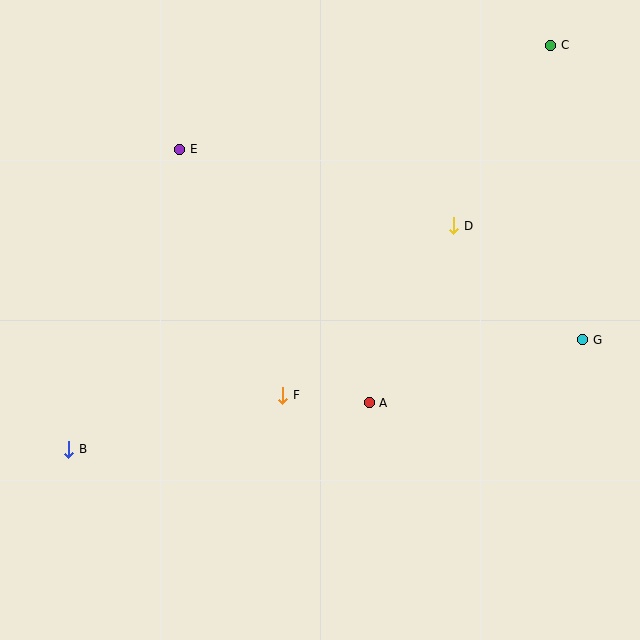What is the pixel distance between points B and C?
The distance between B and C is 629 pixels.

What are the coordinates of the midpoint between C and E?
The midpoint between C and E is at (365, 97).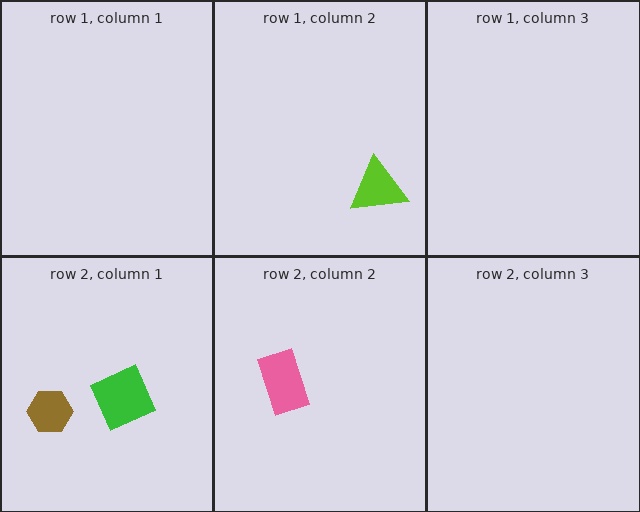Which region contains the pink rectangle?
The row 2, column 2 region.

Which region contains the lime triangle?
The row 1, column 2 region.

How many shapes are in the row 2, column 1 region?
2.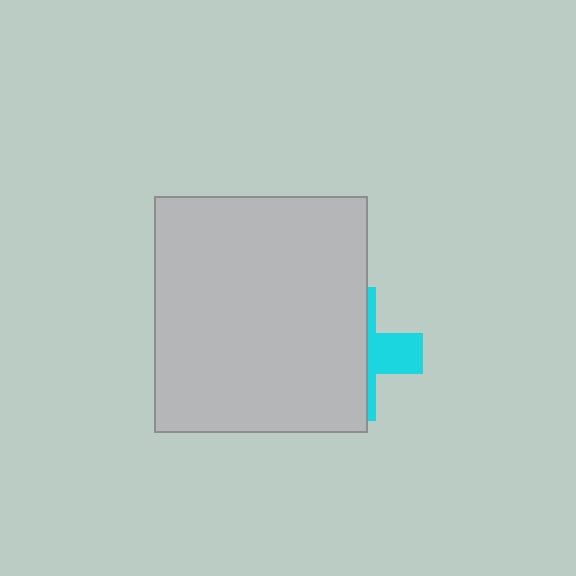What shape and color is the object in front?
The object in front is a light gray rectangle.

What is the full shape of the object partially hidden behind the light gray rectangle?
The partially hidden object is a cyan cross.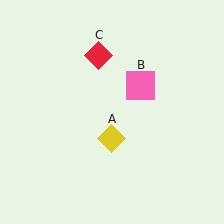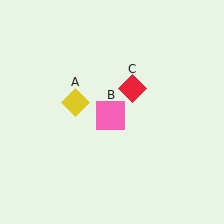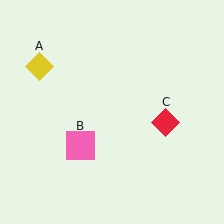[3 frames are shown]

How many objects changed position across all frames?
3 objects changed position: yellow diamond (object A), pink square (object B), red diamond (object C).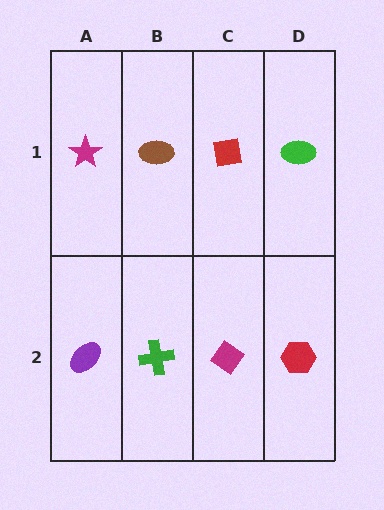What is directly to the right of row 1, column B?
A red square.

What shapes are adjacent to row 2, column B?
A brown ellipse (row 1, column B), a purple ellipse (row 2, column A), a magenta diamond (row 2, column C).